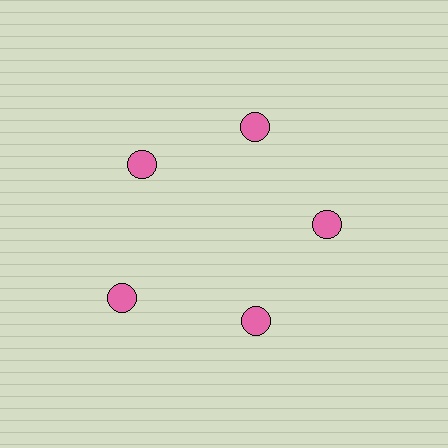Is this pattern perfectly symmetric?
No. The 5 pink circles are arranged in a ring, but one element near the 8 o'clock position is pushed outward from the center, breaking the 5-fold rotational symmetry.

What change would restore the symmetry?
The symmetry would be restored by moving it inward, back onto the ring so that all 5 circles sit at equal angles and equal distance from the center.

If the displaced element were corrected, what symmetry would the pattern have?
It would have 5-fold rotational symmetry — the pattern would map onto itself every 72 degrees.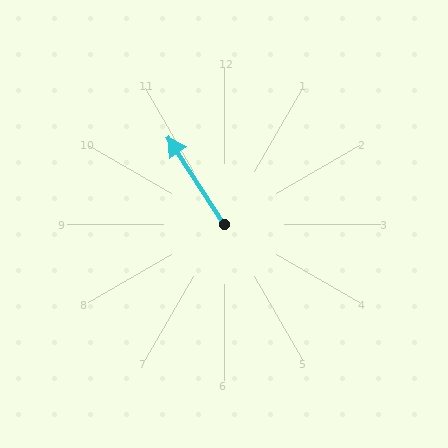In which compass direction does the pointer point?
Northwest.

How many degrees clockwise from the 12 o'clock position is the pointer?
Approximately 327 degrees.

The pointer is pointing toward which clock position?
Roughly 11 o'clock.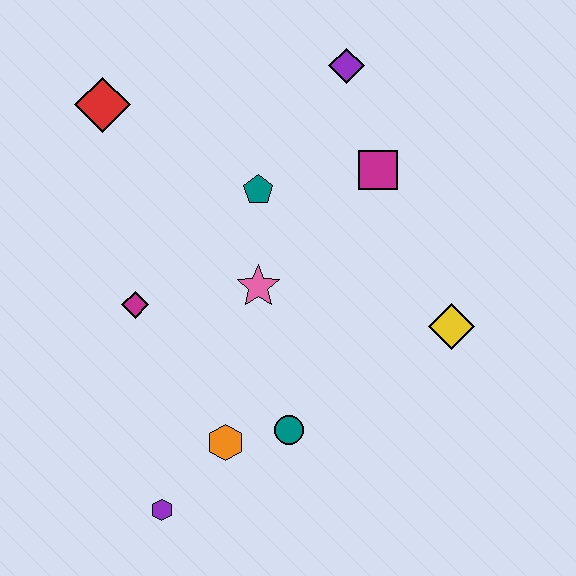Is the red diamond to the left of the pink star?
Yes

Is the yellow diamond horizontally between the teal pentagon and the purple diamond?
No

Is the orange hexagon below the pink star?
Yes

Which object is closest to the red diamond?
The teal pentagon is closest to the red diamond.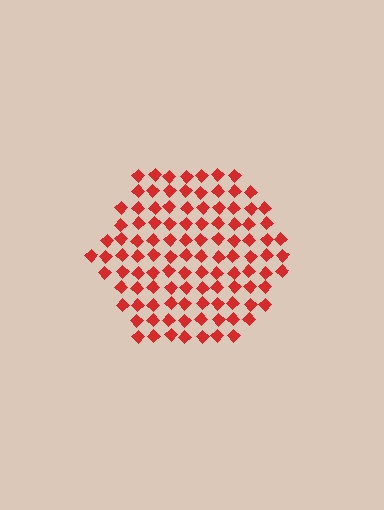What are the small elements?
The small elements are diamonds.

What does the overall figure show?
The overall figure shows a hexagon.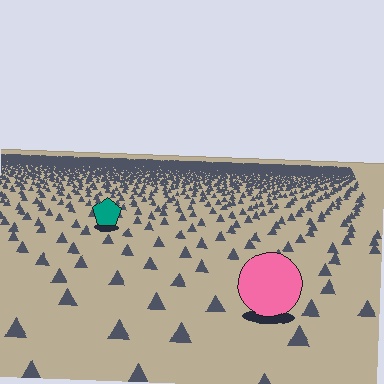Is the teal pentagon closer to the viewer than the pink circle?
No. The pink circle is closer — you can tell from the texture gradient: the ground texture is coarser near it.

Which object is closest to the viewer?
The pink circle is closest. The texture marks near it are larger and more spread out.